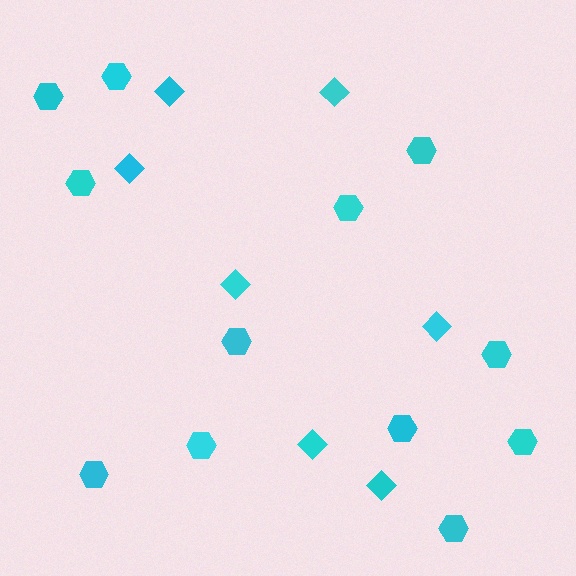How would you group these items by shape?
There are 2 groups: one group of diamonds (7) and one group of hexagons (12).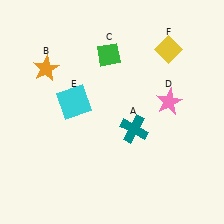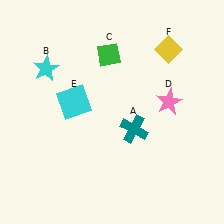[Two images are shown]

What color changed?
The star (B) changed from orange in Image 1 to cyan in Image 2.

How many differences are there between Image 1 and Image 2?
There is 1 difference between the two images.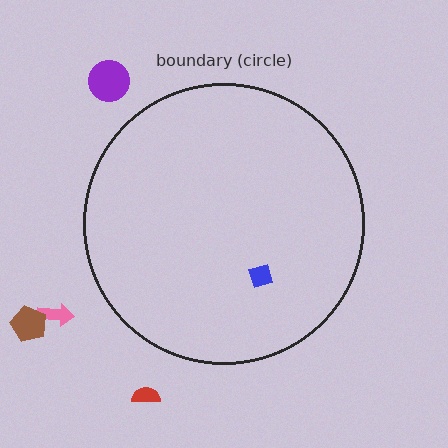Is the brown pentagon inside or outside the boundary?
Outside.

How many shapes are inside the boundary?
1 inside, 4 outside.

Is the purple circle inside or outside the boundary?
Outside.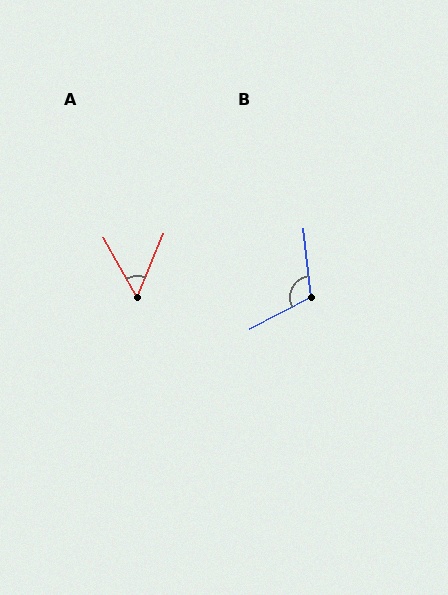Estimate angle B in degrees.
Approximately 111 degrees.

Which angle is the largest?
B, at approximately 111 degrees.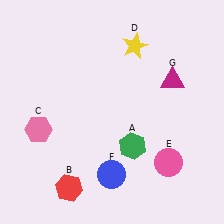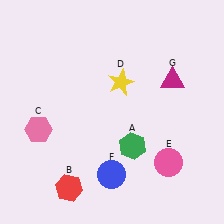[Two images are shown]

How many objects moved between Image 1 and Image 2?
1 object moved between the two images.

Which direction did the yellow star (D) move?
The yellow star (D) moved down.